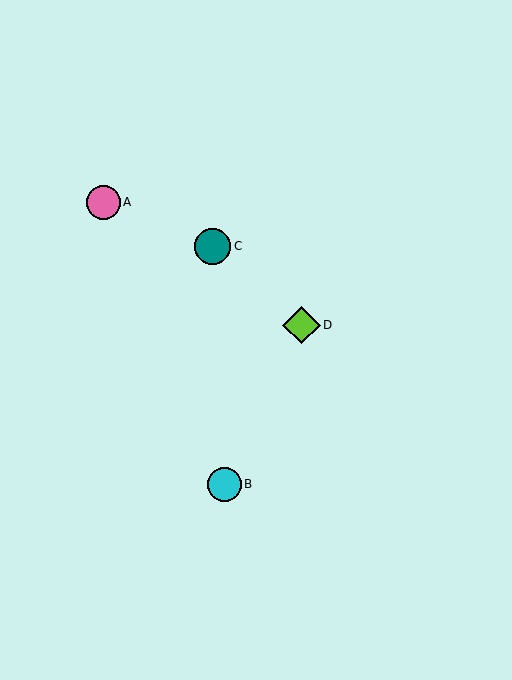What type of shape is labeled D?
Shape D is a lime diamond.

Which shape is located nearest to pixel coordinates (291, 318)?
The lime diamond (labeled D) at (302, 325) is nearest to that location.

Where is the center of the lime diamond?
The center of the lime diamond is at (302, 325).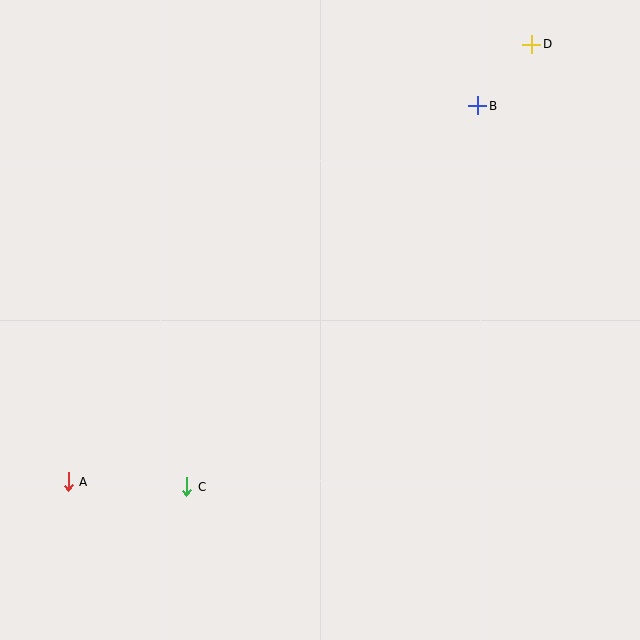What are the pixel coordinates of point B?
Point B is at (478, 106).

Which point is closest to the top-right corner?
Point D is closest to the top-right corner.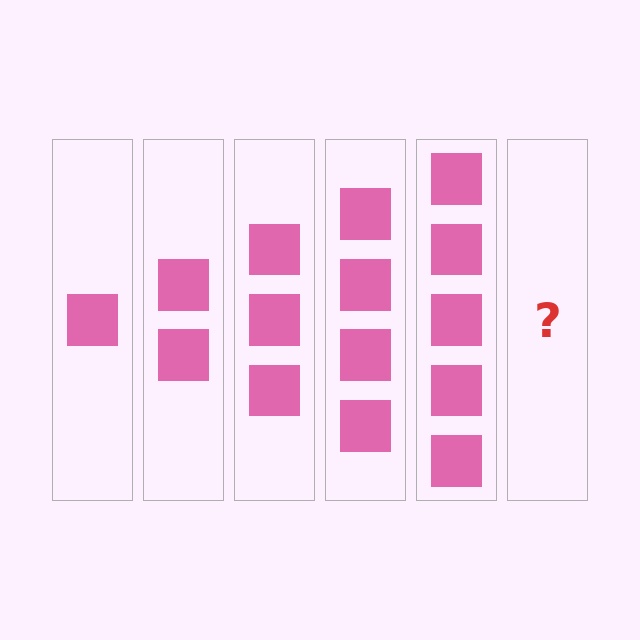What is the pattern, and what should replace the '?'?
The pattern is that each step adds one more square. The '?' should be 6 squares.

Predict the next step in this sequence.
The next step is 6 squares.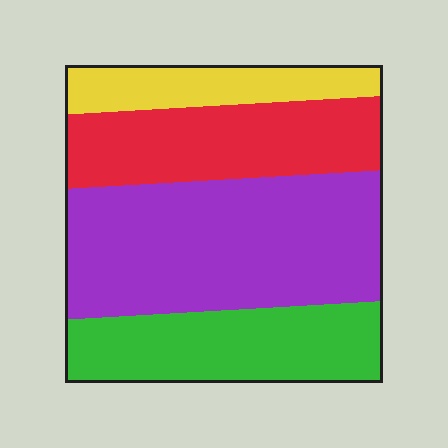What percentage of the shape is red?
Red covers roughly 25% of the shape.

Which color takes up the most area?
Purple, at roughly 40%.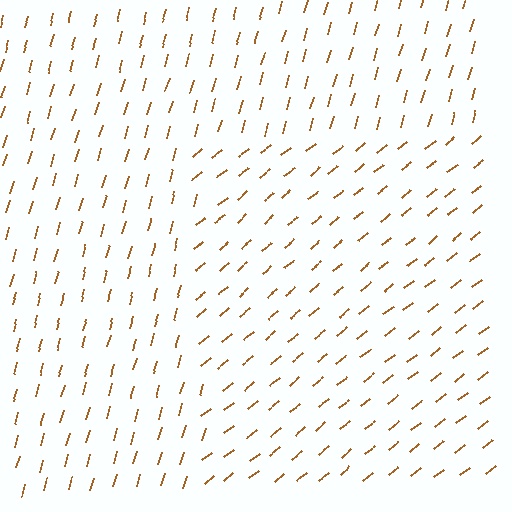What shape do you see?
I see a rectangle.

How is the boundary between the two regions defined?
The boundary is defined purely by a change in line orientation (approximately 36 degrees difference). All lines are the same color and thickness.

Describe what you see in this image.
The image is filled with small brown line segments. A rectangle region in the image has lines oriented differently from the surrounding lines, creating a visible texture boundary.